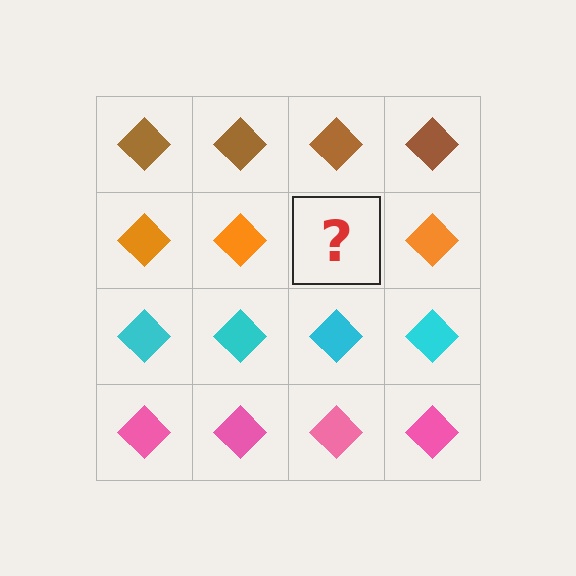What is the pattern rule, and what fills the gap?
The rule is that each row has a consistent color. The gap should be filled with an orange diamond.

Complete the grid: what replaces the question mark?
The question mark should be replaced with an orange diamond.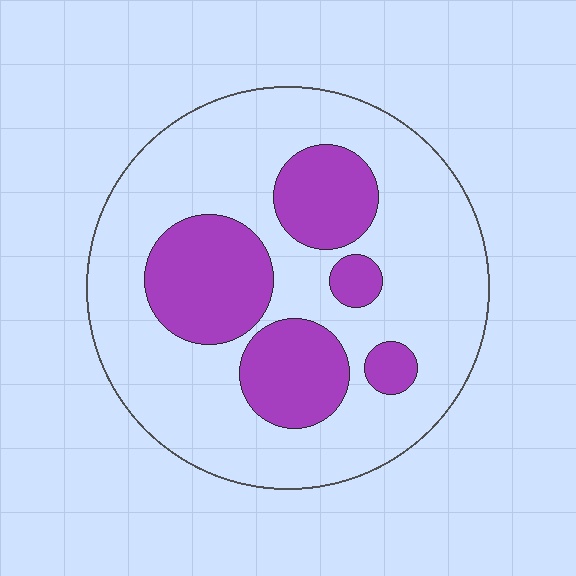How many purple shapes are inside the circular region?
5.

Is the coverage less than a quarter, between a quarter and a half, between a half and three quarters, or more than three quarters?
Between a quarter and a half.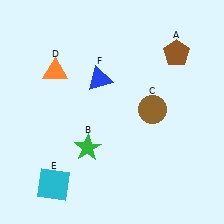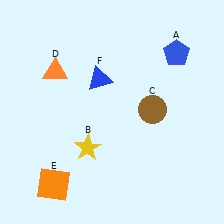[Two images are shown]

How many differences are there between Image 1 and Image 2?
There are 3 differences between the two images.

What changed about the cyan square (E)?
In Image 1, E is cyan. In Image 2, it changed to orange.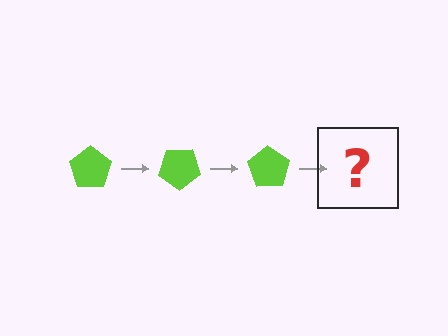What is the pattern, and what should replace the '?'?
The pattern is that the pentagon rotates 35 degrees each step. The '?' should be a lime pentagon rotated 105 degrees.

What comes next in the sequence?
The next element should be a lime pentagon rotated 105 degrees.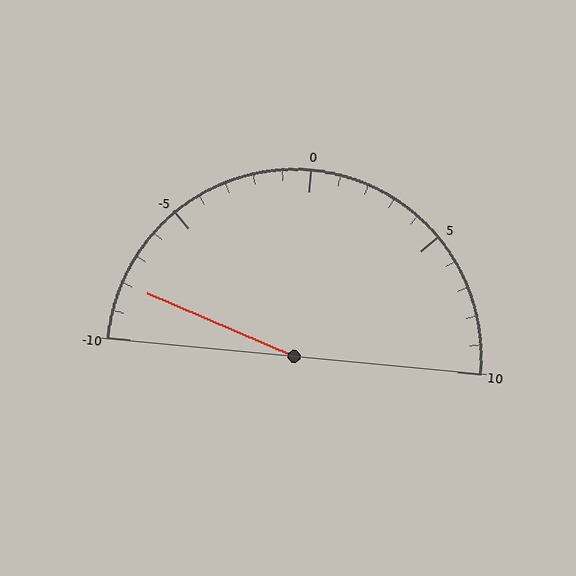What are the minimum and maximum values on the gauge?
The gauge ranges from -10 to 10.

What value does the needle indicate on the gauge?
The needle indicates approximately -8.